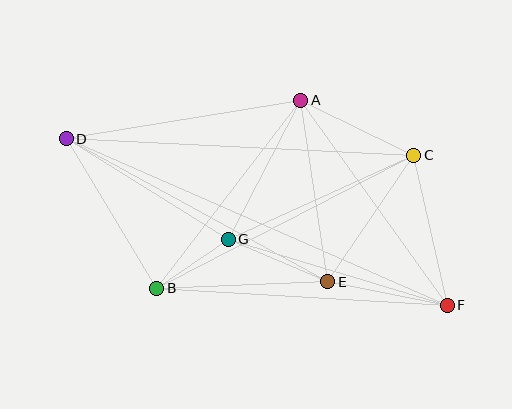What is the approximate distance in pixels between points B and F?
The distance between B and F is approximately 291 pixels.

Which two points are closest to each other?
Points B and G are closest to each other.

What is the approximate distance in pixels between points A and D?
The distance between A and D is approximately 238 pixels.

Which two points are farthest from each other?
Points D and F are farthest from each other.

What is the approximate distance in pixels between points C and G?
The distance between C and G is approximately 204 pixels.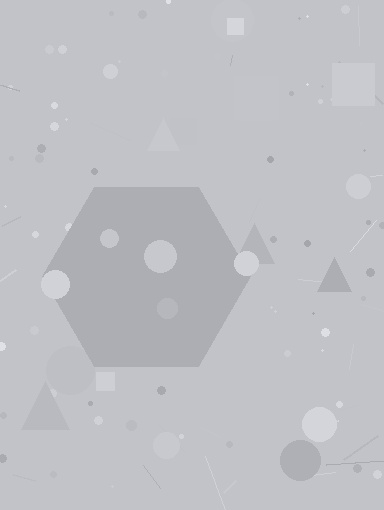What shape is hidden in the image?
A hexagon is hidden in the image.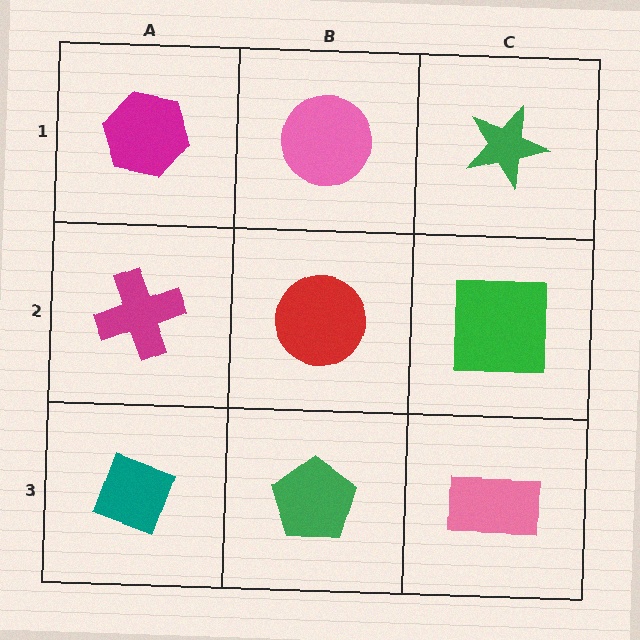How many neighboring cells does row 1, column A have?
2.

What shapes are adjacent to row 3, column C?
A green square (row 2, column C), a green pentagon (row 3, column B).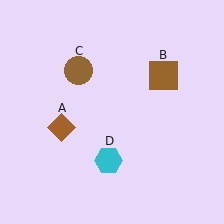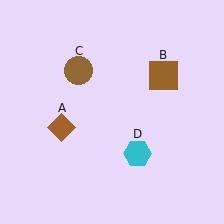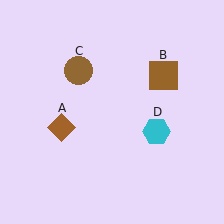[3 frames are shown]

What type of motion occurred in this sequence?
The cyan hexagon (object D) rotated counterclockwise around the center of the scene.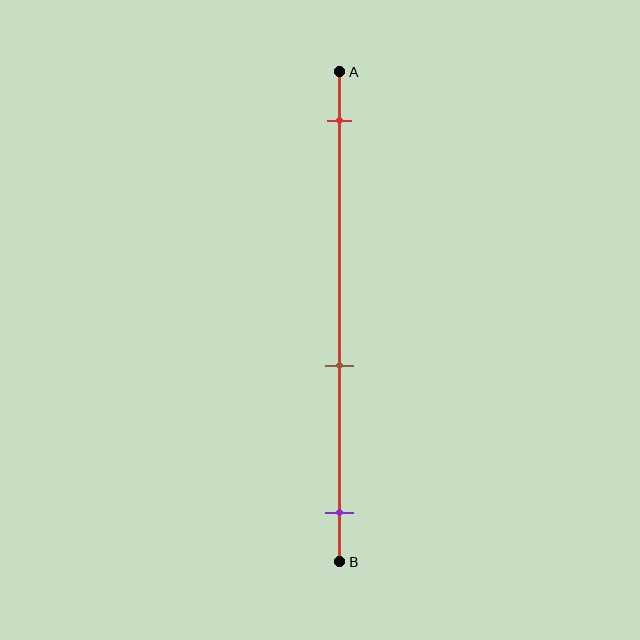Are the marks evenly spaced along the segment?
No, the marks are not evenly spaced.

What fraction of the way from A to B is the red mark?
The red mark is approximately 10% (0.1) of the way from A to B.